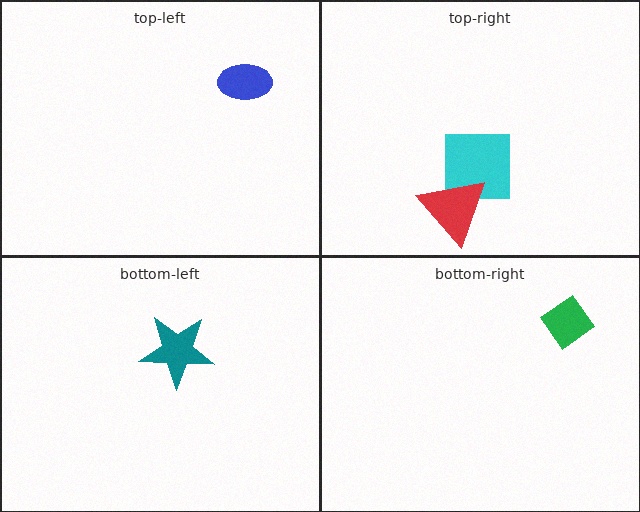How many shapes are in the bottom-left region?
1.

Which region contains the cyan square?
The top-right region.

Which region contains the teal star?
The bottom-left region.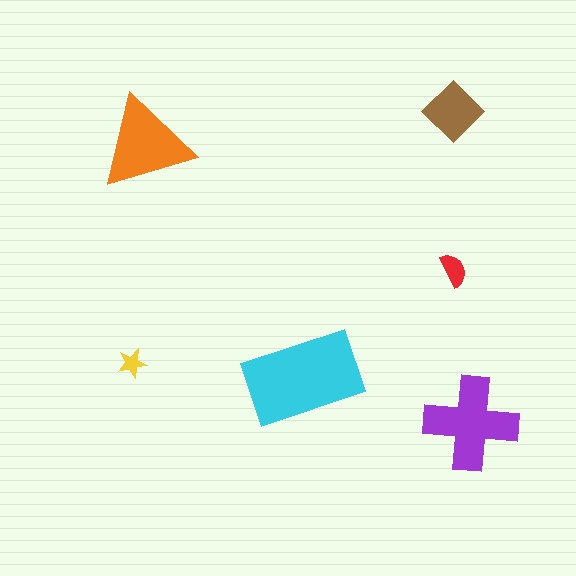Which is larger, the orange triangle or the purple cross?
The purple cross.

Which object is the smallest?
The yellow star.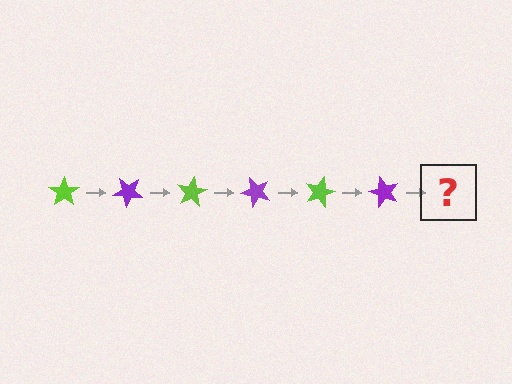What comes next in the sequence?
The next element should be a lime star, rotated 240 degrees from the start.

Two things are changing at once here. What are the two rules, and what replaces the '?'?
The two rules are that it rotates 40 degrees each step and the color cycles through lime and purple. The '?' should be a lime star, rotated 240 degrees from the start.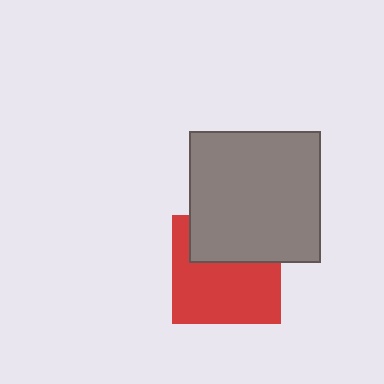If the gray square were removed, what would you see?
You would see the complete red square.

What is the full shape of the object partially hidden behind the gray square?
The partially hidden object is a red square.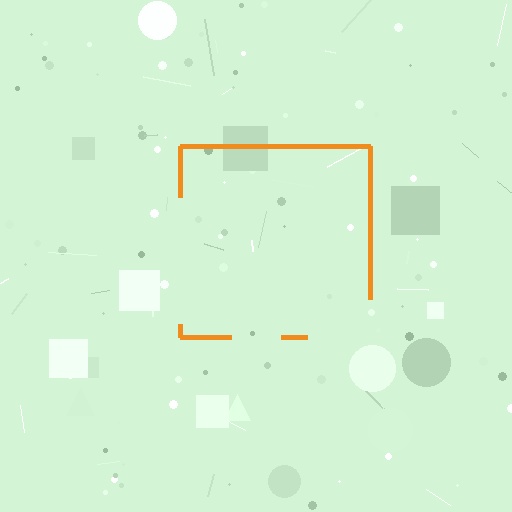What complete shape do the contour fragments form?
The contour fragments form a square.